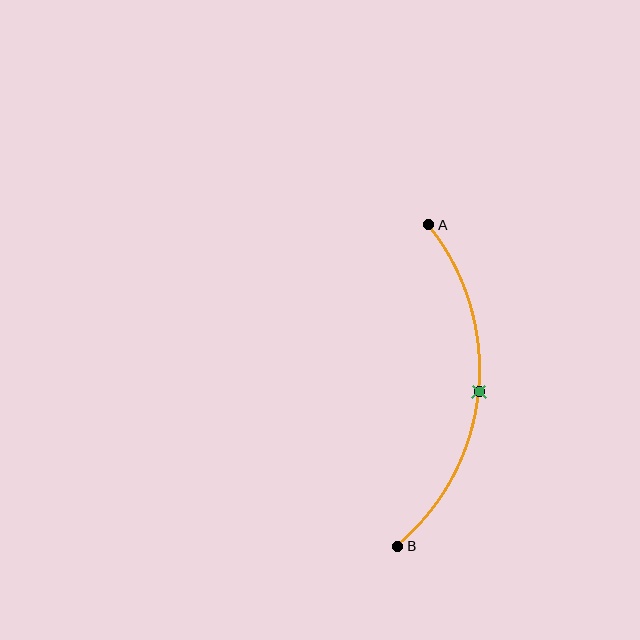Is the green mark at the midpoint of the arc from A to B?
Yes. The green mark lies on the arc at equal arc-length from both A and B — it is the arc midpoint.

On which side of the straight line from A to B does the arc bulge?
The arc bulges to the right of the straight line connecting A and B.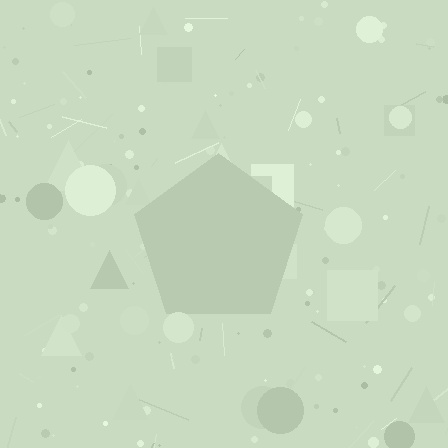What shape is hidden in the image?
A pentagon is hidden in the image.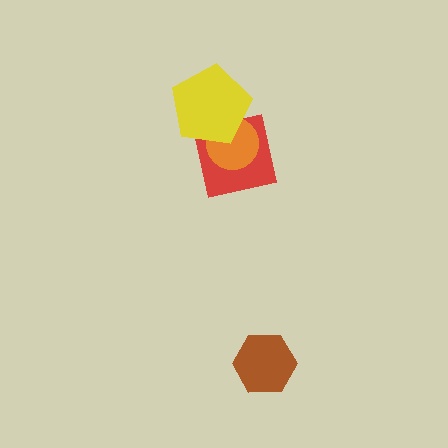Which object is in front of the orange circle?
The yellow pentagon is in front of the orange circle.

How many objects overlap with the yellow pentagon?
2 objects overlap with the yellow pentagon.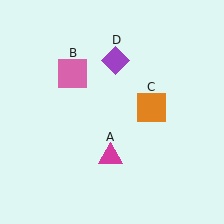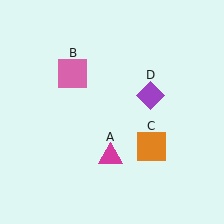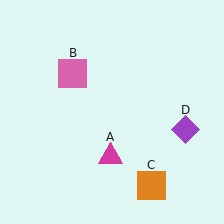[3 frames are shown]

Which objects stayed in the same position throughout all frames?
Magenta triangle (object A) and pink square (object B) remained stationary.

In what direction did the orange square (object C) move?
The orange square (object C) moved down.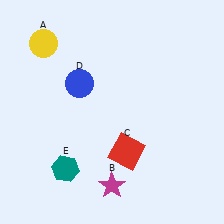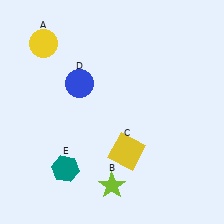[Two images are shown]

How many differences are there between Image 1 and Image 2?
There are 2 differences between the two images.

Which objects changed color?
B changed from magenta to lime. C changed from red to yellow.